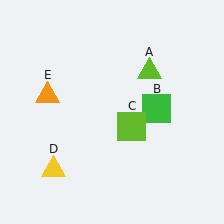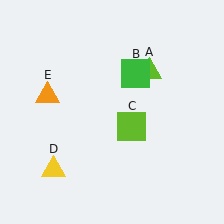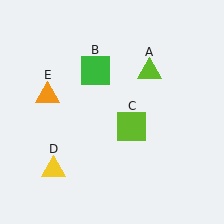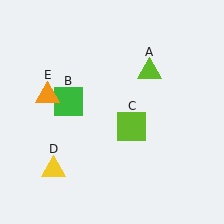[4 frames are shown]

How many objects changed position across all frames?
1 object changed position: green square (object B).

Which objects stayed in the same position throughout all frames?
Lime triangle (object A) and lime square (object C) and yellow triangle (object D) and orange triangle (object E) remained stationary.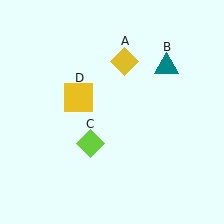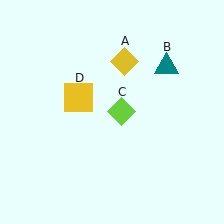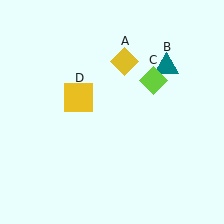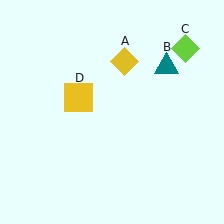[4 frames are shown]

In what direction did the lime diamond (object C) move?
The lime diamond (object C) moved up and to the right.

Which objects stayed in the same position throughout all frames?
Yellow diamond (object A) and teal triangle (object B) and yellow square (object D) remained stationary.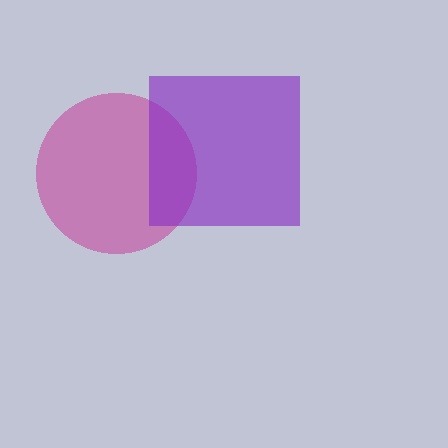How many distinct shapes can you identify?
There are 2 distinct shapes: a magenta circle, a purple square.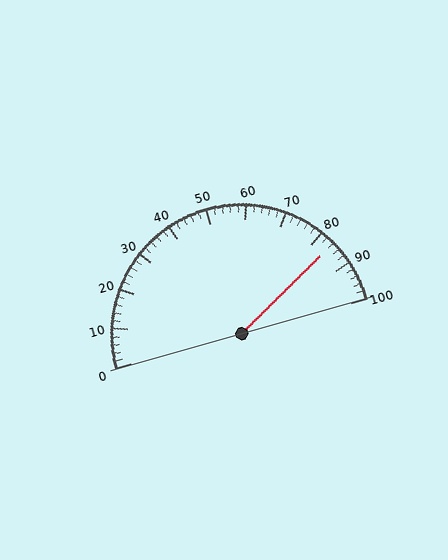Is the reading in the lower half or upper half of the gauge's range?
The reading is in the upper half of the range (0 to 100).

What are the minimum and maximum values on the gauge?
The gauge ranges from 0 to 100.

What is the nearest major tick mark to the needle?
The nearest major tick mark is 80.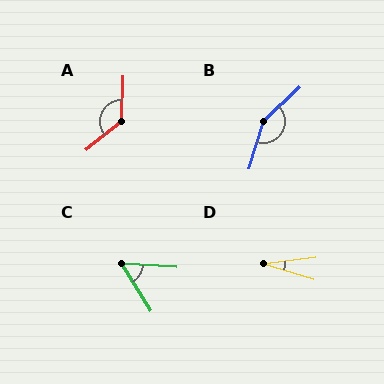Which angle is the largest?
B, at approximately 151 degrees.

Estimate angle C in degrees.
Approximately 55 degrees.